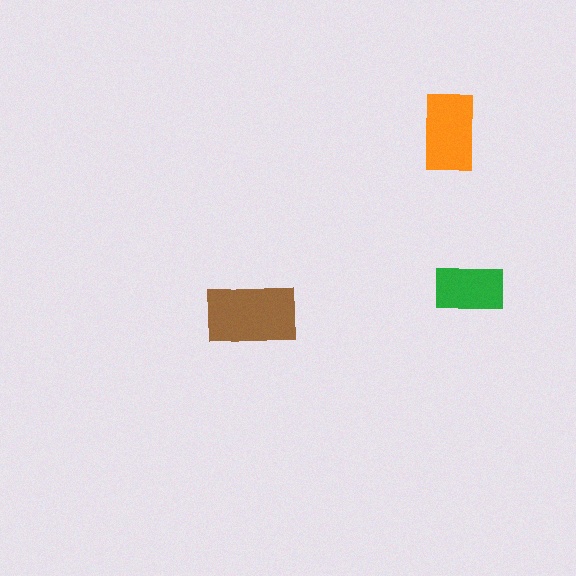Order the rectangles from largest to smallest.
the brown one, the orange one, the green one.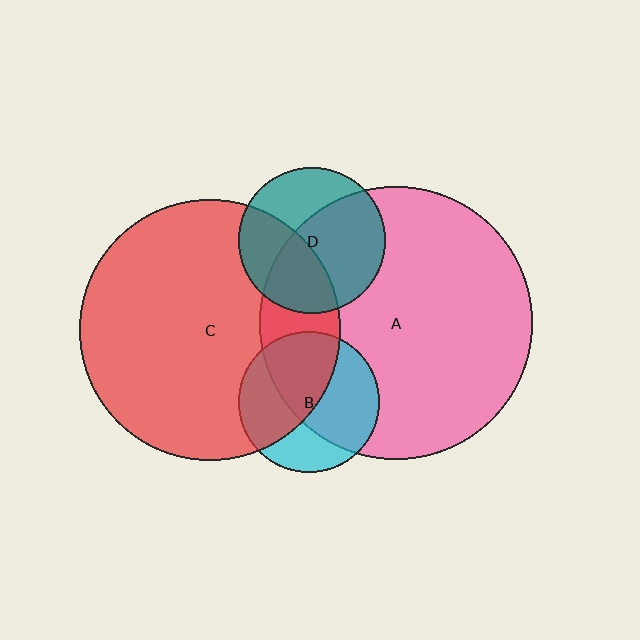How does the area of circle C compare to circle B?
Approximately 3.5 times.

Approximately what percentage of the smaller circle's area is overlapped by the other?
Approximately 60%.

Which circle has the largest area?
Circle A (pink).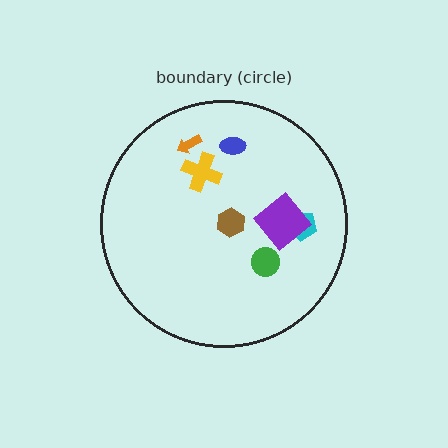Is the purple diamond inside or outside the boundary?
Inside.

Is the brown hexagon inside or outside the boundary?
Inside.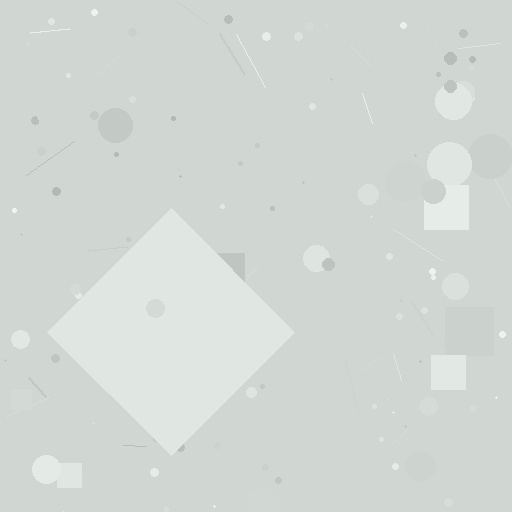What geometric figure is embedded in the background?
A diamond is embedded in the background.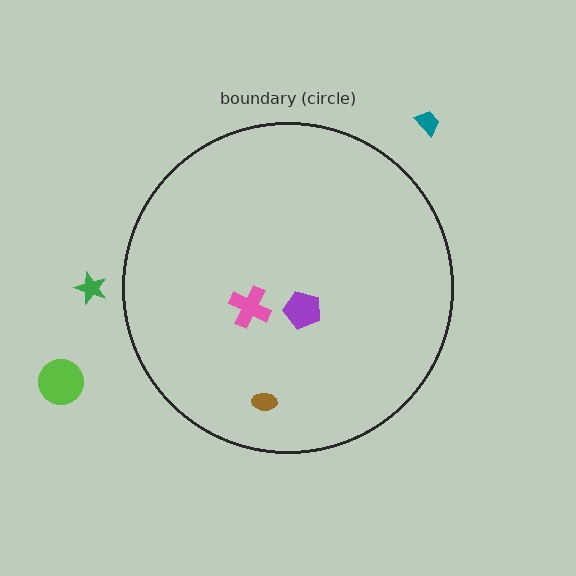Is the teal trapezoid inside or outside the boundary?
Outside.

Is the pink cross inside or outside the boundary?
Inside.